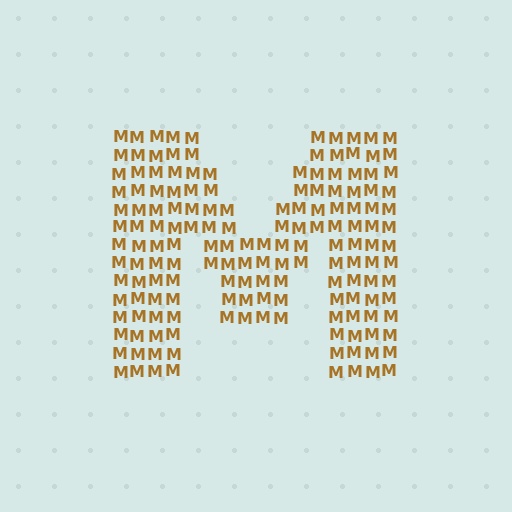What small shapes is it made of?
It is made of small letter M's.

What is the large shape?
The large shape is the letter M.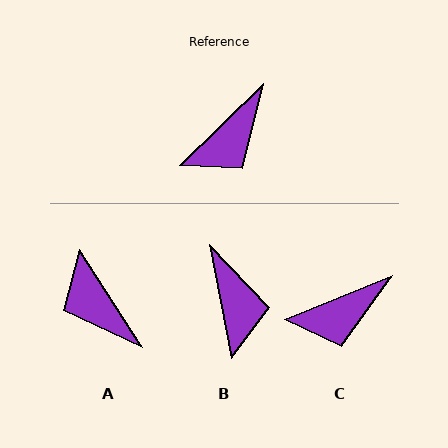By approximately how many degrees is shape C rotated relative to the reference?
Approximately 22 degrees clockwise.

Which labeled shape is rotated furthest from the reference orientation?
A, about 102 degrees away.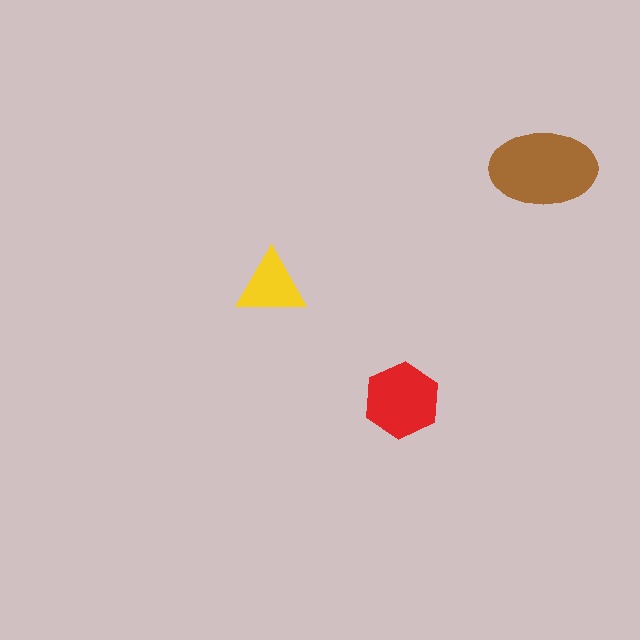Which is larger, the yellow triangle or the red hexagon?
The red hexagon.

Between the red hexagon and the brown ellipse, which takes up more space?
The brown ellipse.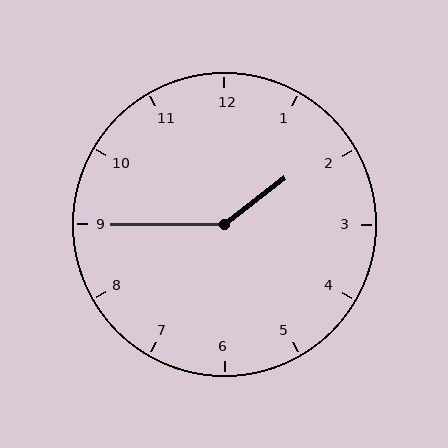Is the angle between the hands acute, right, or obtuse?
It is obtuse.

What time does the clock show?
1:45.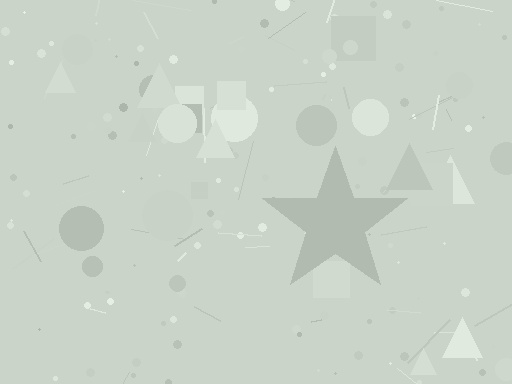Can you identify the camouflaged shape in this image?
The camouflaged shape is a star.